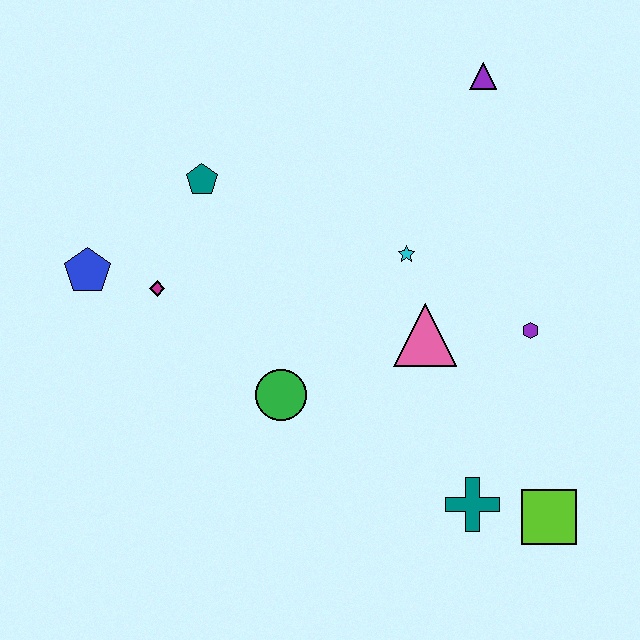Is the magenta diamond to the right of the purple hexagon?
No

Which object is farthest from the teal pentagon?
The lime square is farthest from the teal pentagon.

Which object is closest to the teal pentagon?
The magenta diamond is closest to the teal pentagon.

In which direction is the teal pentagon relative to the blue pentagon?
The teal pentagon is to the right of the blue pentagon.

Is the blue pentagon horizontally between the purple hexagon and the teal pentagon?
No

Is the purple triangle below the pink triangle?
No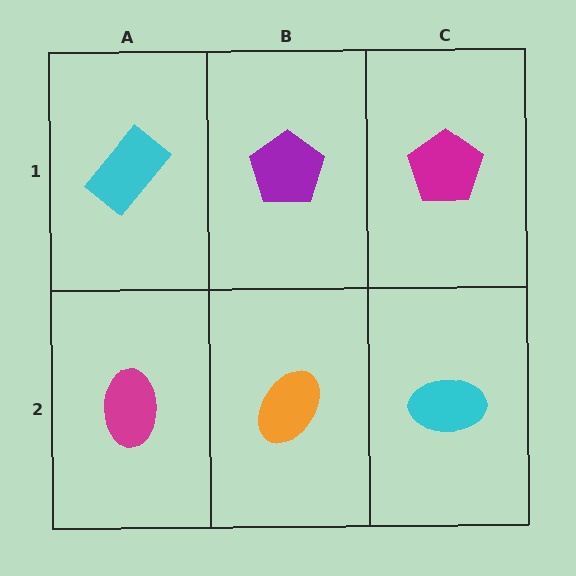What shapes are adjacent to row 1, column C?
A cyan ellipse (row 2, column C), a purple pentagon (row 1, column B).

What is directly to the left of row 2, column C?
An orange ellipse.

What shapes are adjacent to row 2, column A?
A cyan rectangle (row 1, column A), an orange ellipse (row 2, column B).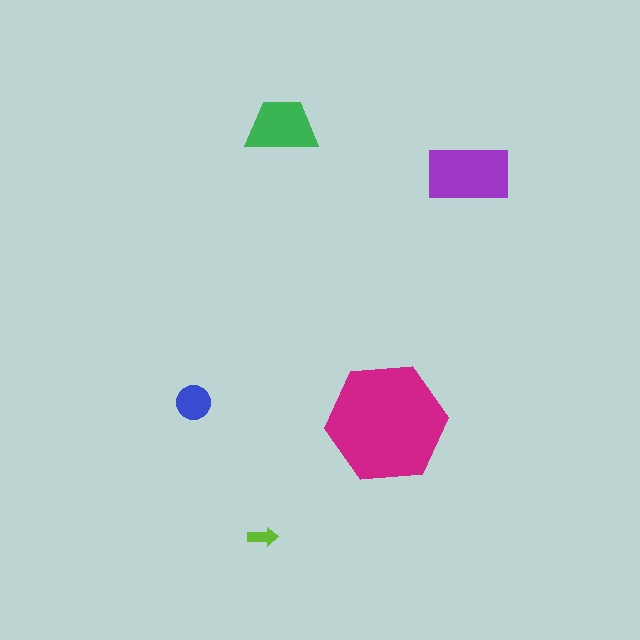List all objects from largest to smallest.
The magenta hexagon, the purple rectangle, the green trapezoid, the blue circle, the lime arrow.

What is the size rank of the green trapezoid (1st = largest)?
3rd.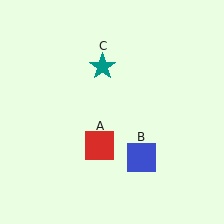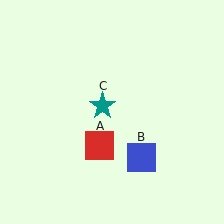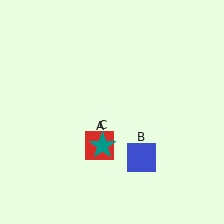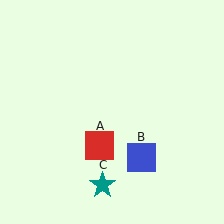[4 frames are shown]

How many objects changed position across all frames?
1 object changed position: teal star (object C).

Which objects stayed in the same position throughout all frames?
Red square (object A) and blue square (object B) remained stationary.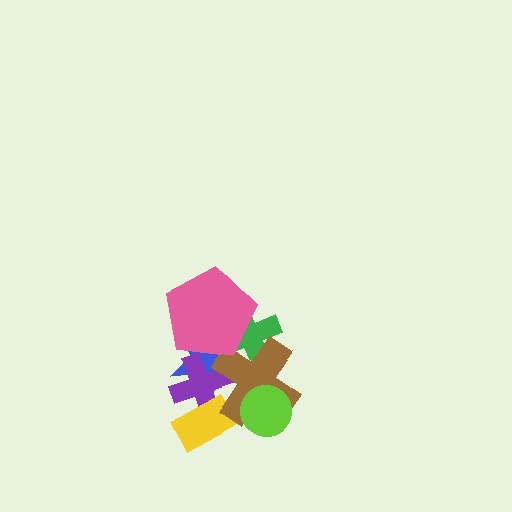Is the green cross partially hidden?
Yes, it is partially covered by another shape.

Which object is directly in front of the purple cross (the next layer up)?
The yellow rectangle is directly in front of the purple cross.